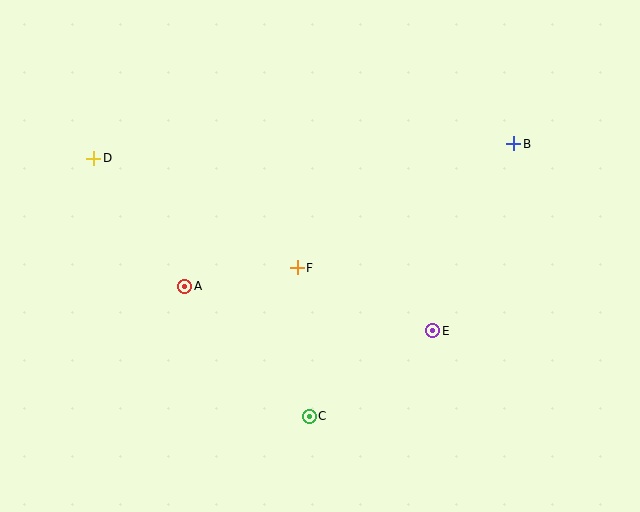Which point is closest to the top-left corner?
Point D is closest to the top-left corner.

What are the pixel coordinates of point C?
Point C is at (309, 416).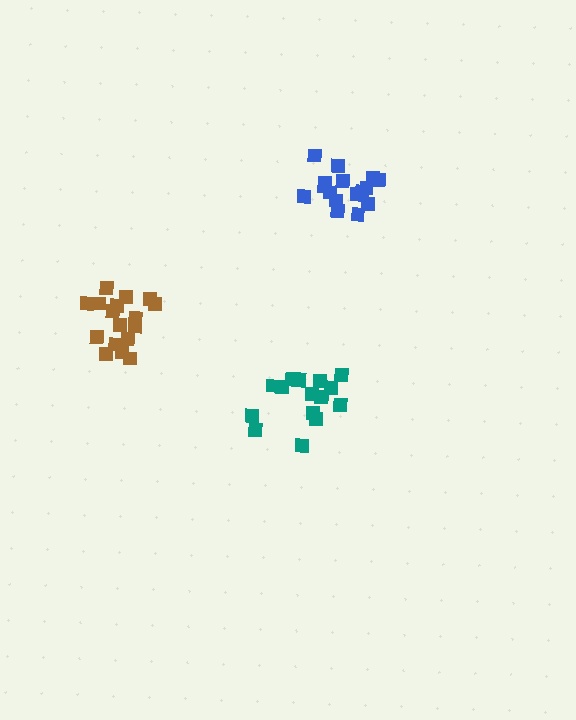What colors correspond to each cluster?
The clusters are colored: teal, brown, blue.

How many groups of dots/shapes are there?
There are 3 groups.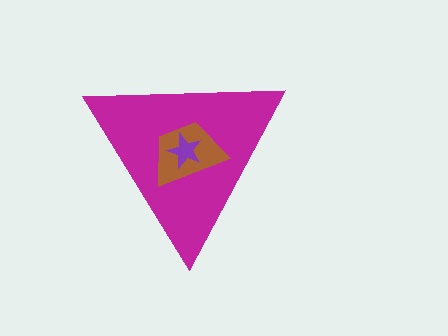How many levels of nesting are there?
3.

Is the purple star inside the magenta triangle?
Yes.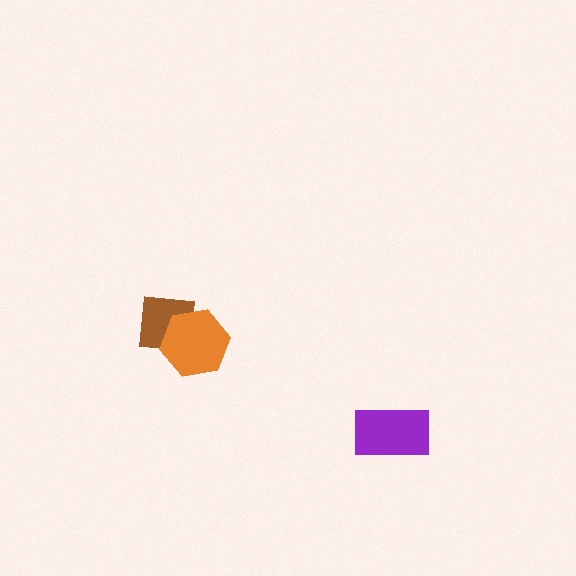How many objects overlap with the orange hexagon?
1 object overlaps with the orange hexagon.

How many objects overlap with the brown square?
1 object overlaps with the brown square.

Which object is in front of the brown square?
The orange hexagon is in front of the brown square.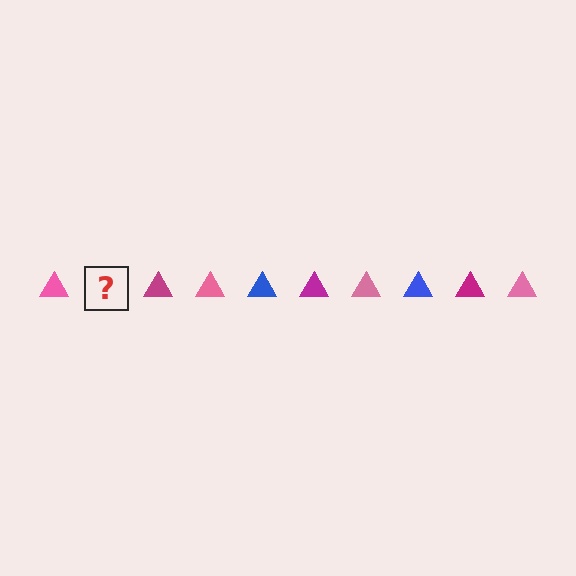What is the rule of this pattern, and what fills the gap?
The rule is that the pattern cycles through pink, blue, magenta triangles. The gap should be filled with a blue triangle.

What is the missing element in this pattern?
The missing element is a blue triangle.